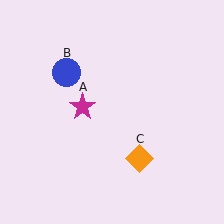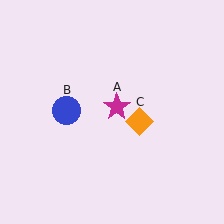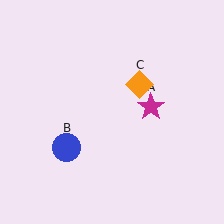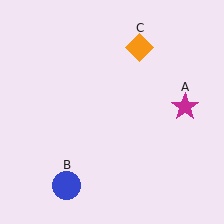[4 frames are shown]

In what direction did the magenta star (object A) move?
The magenta star (object A) moved right.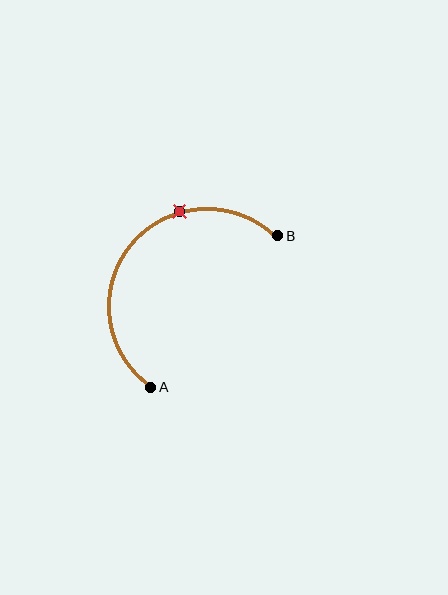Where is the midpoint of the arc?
The arc midpoint is the point on the curve farthest from the straight line joining A and B. It sits above and to the left of that line.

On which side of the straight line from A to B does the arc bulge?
The arc bulges above and to the left of the straight line connecting A and B.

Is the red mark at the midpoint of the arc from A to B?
No. The red mark lies on the arc but is closer to endpoint B. The arc midpoint would be at the point on the curve equidistant along the arc from both A and B.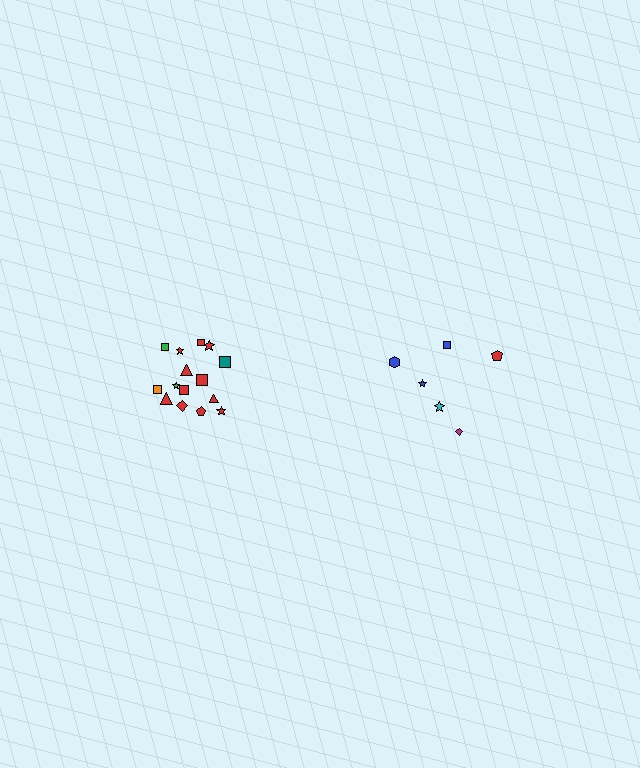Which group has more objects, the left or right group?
The left group.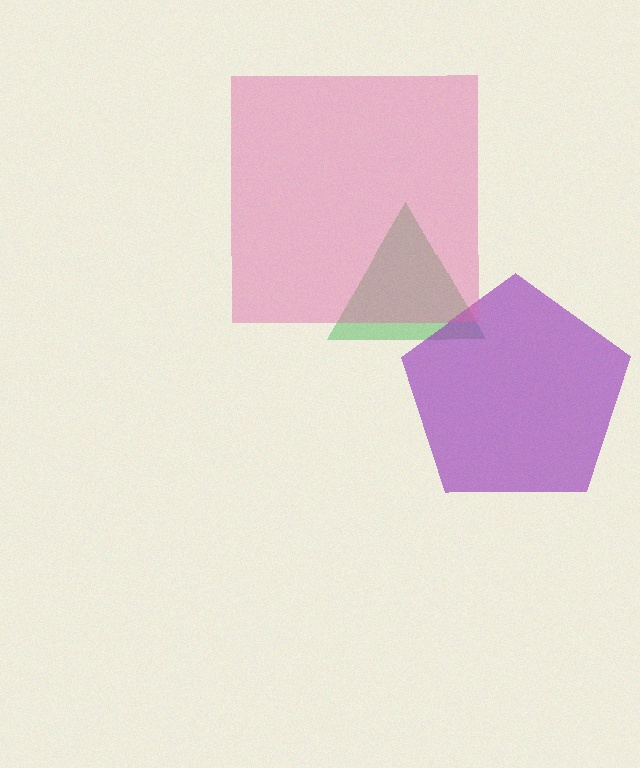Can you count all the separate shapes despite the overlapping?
Yes, there are 3 separate shapes.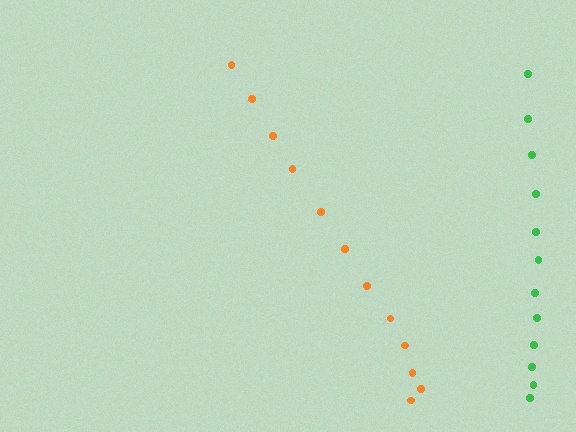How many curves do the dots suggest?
There are 2 distinct paths.